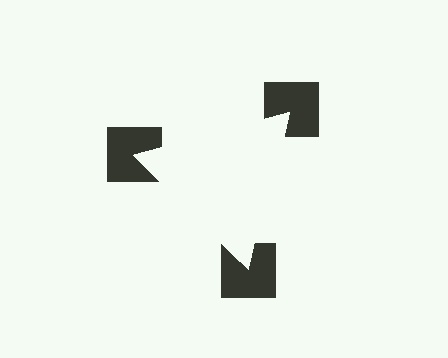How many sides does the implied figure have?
3 sides.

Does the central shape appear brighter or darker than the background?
It typically appears slightly brighter than the background, even though no actual brightness change is drawn.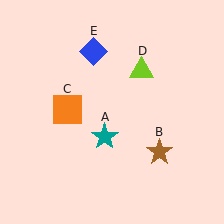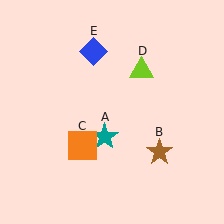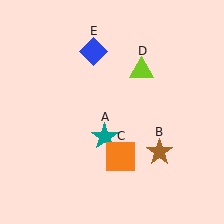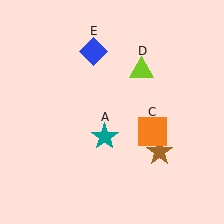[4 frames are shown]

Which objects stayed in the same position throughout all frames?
Teal star (object A) and brown star (object B) and lime triangle (object D) and blue diamond (object E) remained stationary.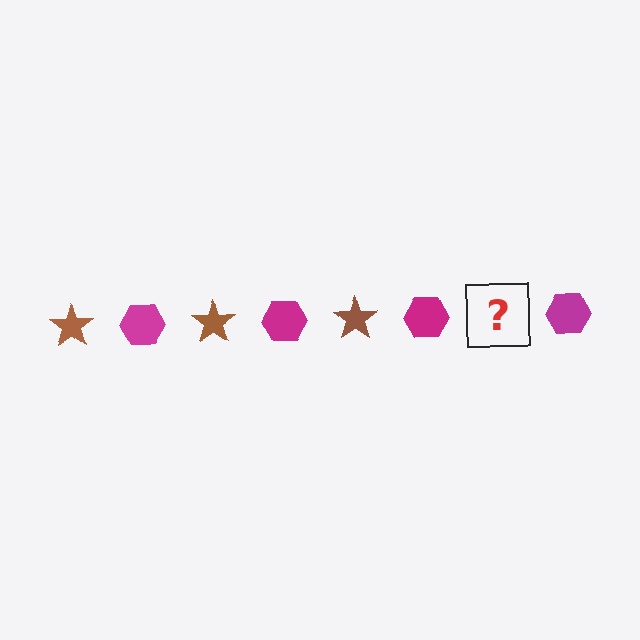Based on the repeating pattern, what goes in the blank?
The blank should be a brown star.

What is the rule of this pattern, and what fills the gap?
The rule is that the pattern alternates between brown star and magenta hexagon. The gap should be filled with a brown star.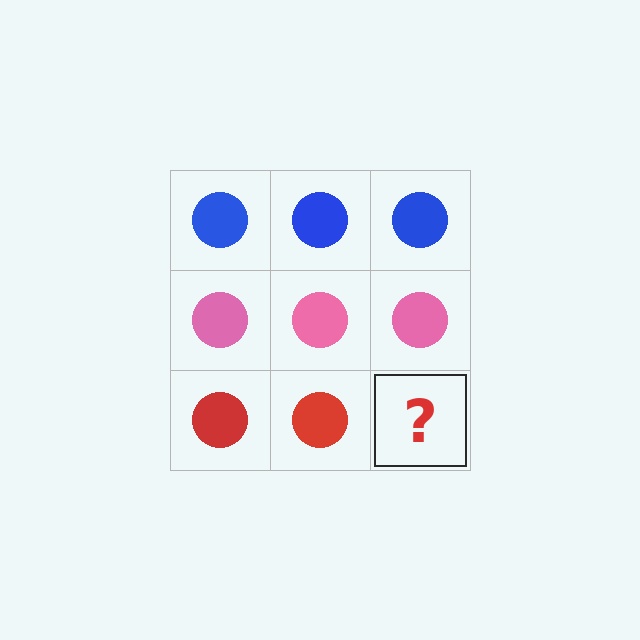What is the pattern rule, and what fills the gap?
The rule is that each row has a consistent color. The gap should be filled with a red circle.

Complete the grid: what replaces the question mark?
The question mark should be replaced with a red circle.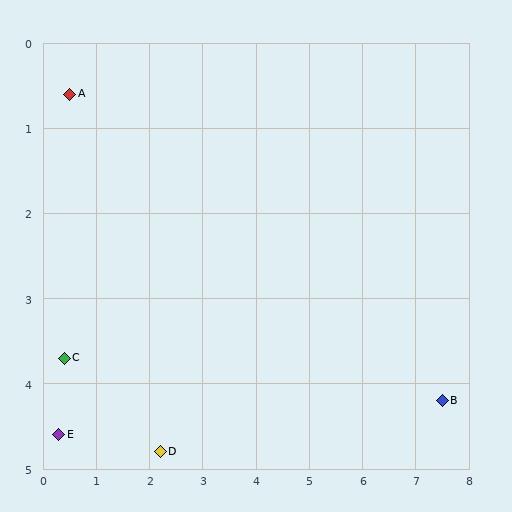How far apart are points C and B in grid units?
Points C and B are about 7.1 grid units apart.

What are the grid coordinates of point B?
Point B is at approximately (7.5, 4.2).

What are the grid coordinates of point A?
Point A is at approximately (0.5, 0.6).